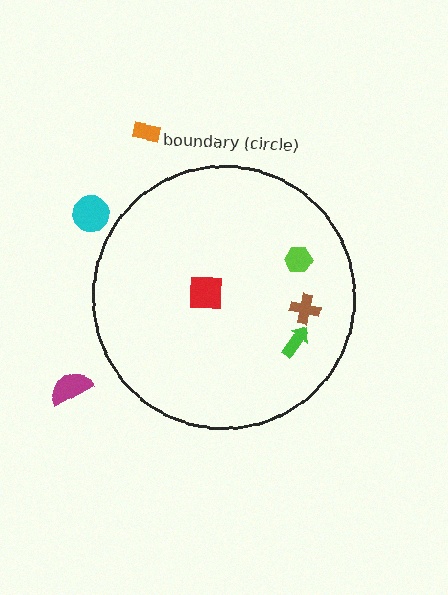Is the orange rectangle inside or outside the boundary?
Outside.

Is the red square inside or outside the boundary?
Inside.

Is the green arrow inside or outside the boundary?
Inside.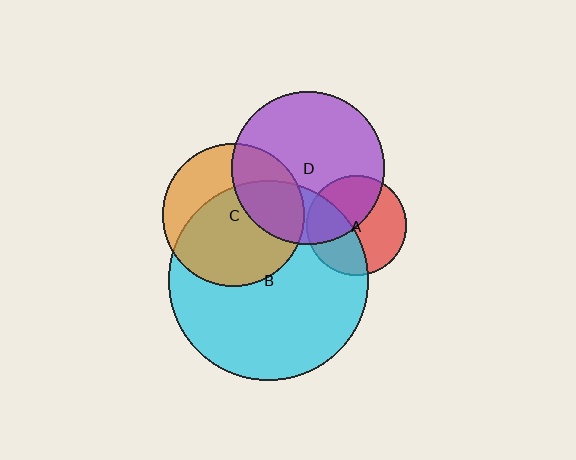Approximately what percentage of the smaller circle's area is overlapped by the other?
Approximately 65%.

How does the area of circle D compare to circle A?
Approximately 2.4 times.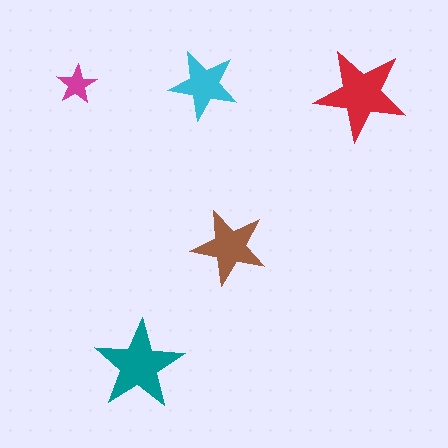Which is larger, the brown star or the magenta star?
The brown one.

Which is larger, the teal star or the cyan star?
The teal one.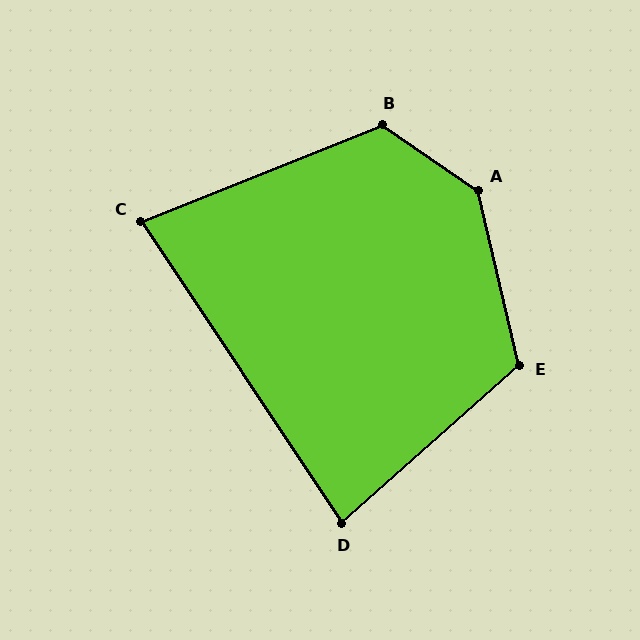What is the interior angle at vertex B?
Approximately 124 degrees (obtuse).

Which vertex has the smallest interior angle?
C, at approximately 78 degrees.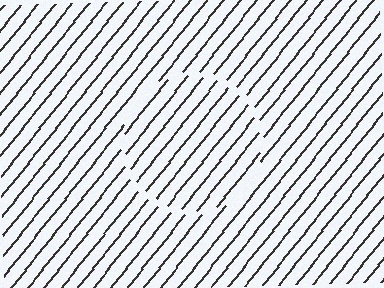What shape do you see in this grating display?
An illusory circle. The interior of the shape contains the same grating, shifted by half a period — the contour is defined by the phase discontinuity where line-ends from the inner and outer gratings abut.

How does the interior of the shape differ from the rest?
The interior of the shape contains the same grating, shifted by half a period — the contour is defined by the phase discontinuity where line-ends from the inner and outer gratings abut.